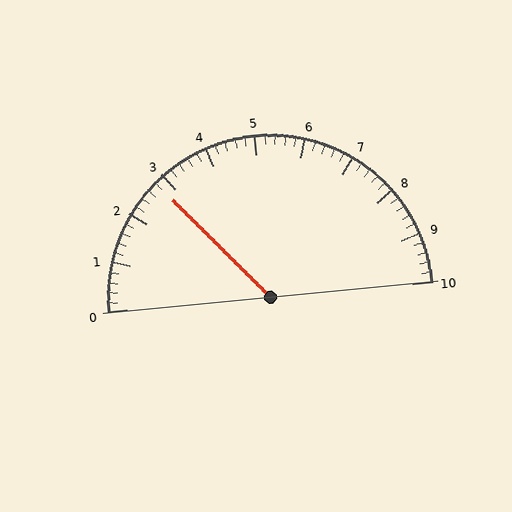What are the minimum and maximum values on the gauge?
The gauge ranges from 0 to 10.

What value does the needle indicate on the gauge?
The needle indicates approximately 2.8.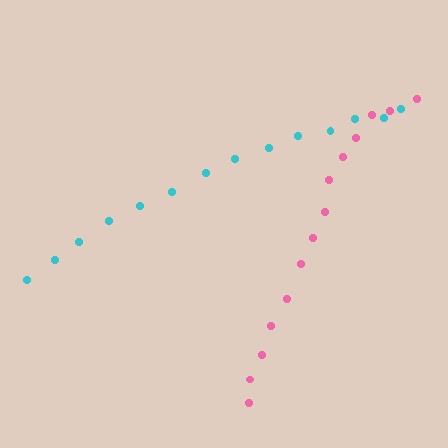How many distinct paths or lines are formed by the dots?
There are 2 distinct paths.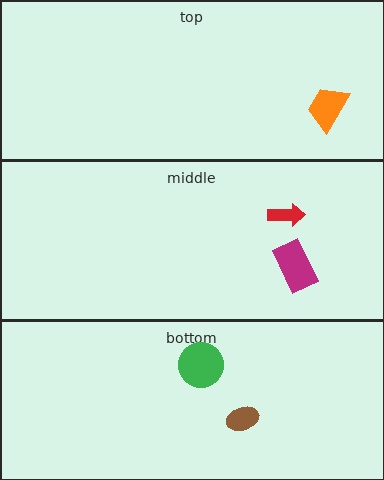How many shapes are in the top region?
1.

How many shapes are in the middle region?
2.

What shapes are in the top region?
The orange trapezoid.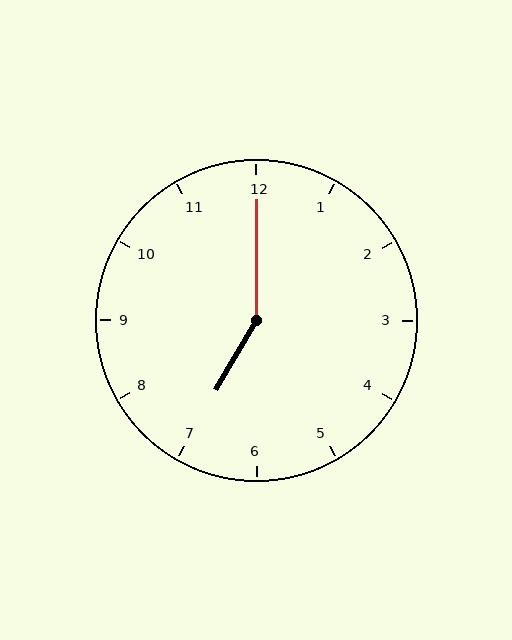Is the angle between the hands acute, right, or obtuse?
It is obtuse.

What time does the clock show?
7:00.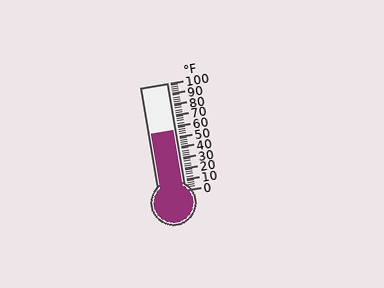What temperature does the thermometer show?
The thermometer shows approximately 56°F.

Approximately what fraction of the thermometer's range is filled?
The thermometer is filled to approximately 55% of its range.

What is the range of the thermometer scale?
The thermometer scale ranges from 0°F to 100°F.